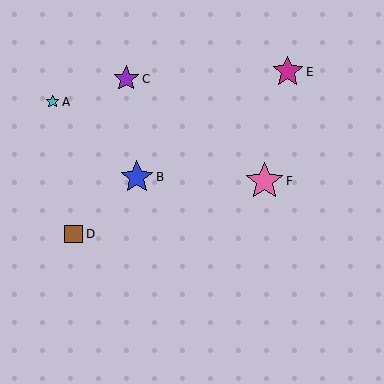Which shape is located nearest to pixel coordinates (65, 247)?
The brown square (labeled D) at (74, 234) is nearest to that location.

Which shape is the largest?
The pink star (labeled F) is the largest.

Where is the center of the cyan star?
The center of the cyan star is at (52, 102).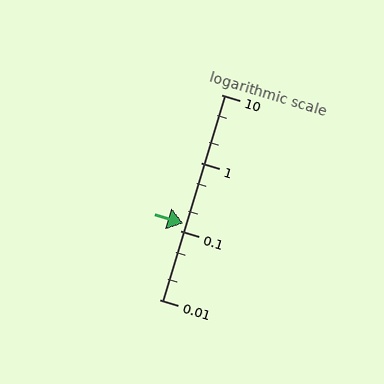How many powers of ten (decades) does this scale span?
The scale spans 3 decades, from 0.01 to 10.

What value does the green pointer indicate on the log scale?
The pointer indicates approximately 0.13.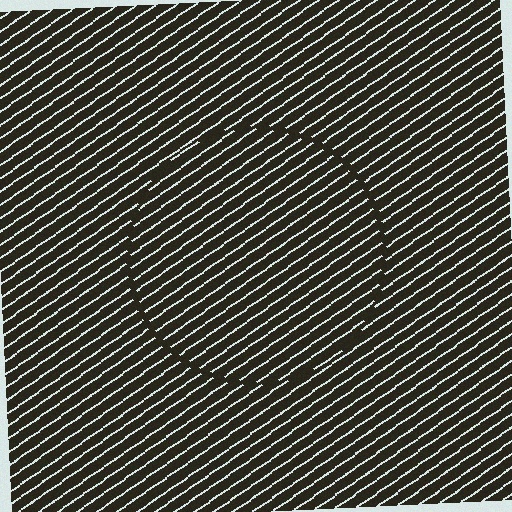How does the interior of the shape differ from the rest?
The interior of the shape contains the same grating, shifted by half a period — the contour is defined by the phase discontinuity where line-ends from the inner and outer gratings abut.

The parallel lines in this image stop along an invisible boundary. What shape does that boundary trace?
An illusory circle. The interior of the shape contains the same grating, shifted by half a period — the contour is defined by the phase discontinuity where line-ends from the inner and outer gratings abut.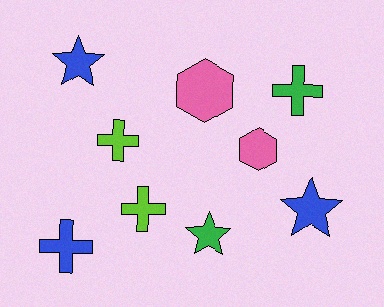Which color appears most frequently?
Blue, with 3 objects.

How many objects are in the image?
There are 9 objects.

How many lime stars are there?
There are no lime stars.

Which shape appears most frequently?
Cross, with 4 objects.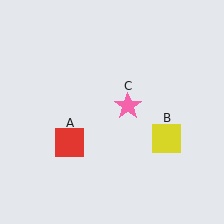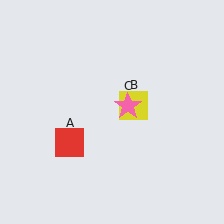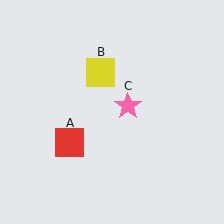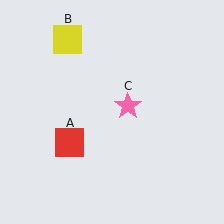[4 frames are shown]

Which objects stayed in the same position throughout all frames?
Red square (object A) and pink star (object C) remained stationary.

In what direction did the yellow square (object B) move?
The yellow square (object B) moved up and to the left.